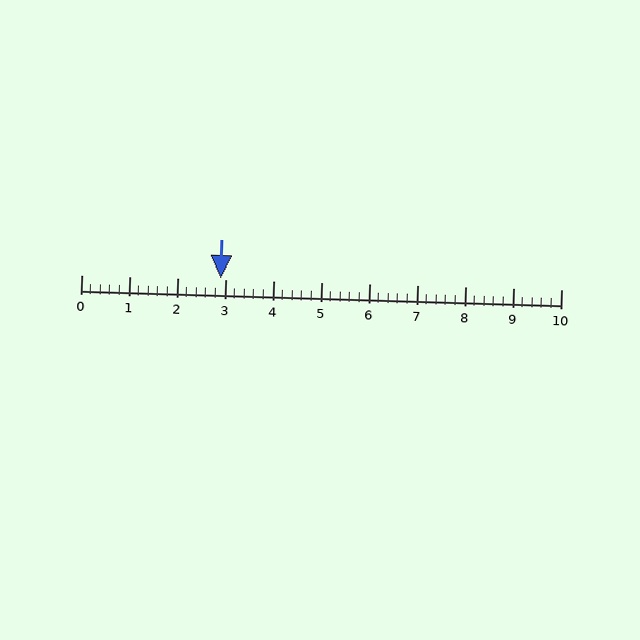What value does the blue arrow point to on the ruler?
The blue arrow points to approximately 2.9.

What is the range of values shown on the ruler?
The ruler shows values from 0 to 10.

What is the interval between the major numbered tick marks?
The major tick marks are spaced 1 units apart.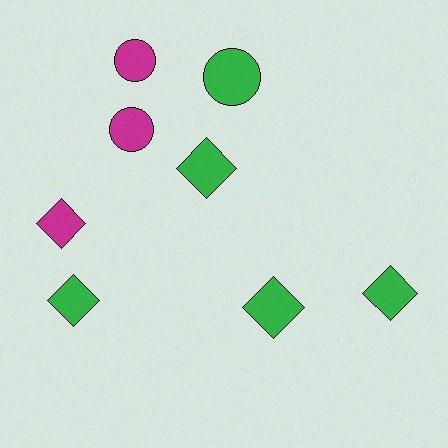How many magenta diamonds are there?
There is 1 magenta diamond.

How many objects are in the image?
There are 8 objects.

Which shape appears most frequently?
Diamond, with 5 objects.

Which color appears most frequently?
Green, with 5 objects.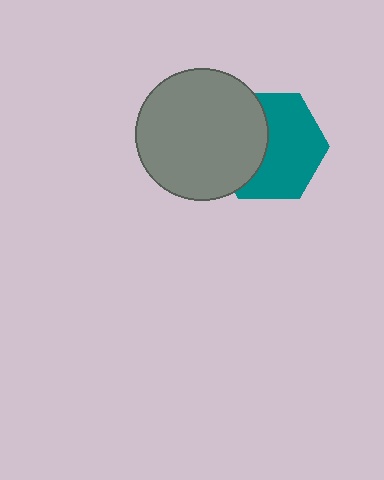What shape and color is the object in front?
The object in front is a gray circle.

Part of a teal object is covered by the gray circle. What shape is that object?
It is a hexagon.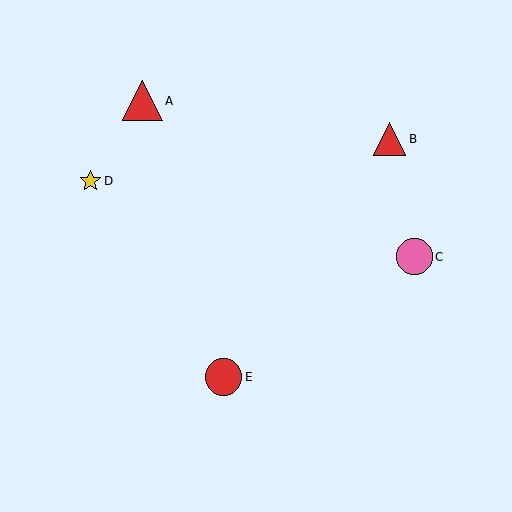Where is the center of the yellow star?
The center of the yellow star is at (90, 181).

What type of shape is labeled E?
Shape E is a red circle.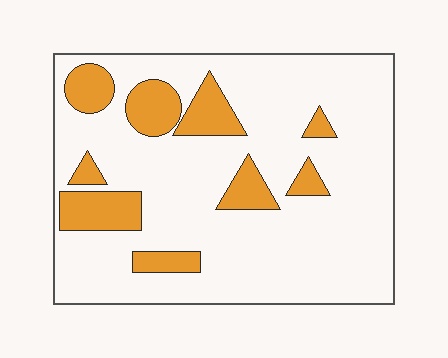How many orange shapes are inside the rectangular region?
9.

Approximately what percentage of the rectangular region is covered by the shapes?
Approximately 20%.